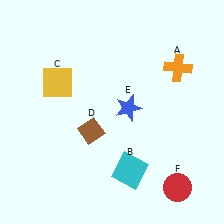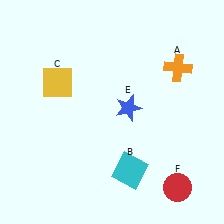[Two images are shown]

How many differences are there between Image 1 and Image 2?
There is 1 difference between the two images.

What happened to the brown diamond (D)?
The brown diamond (D) was removed in Image 2. It was in the bottom-left area of Image 1.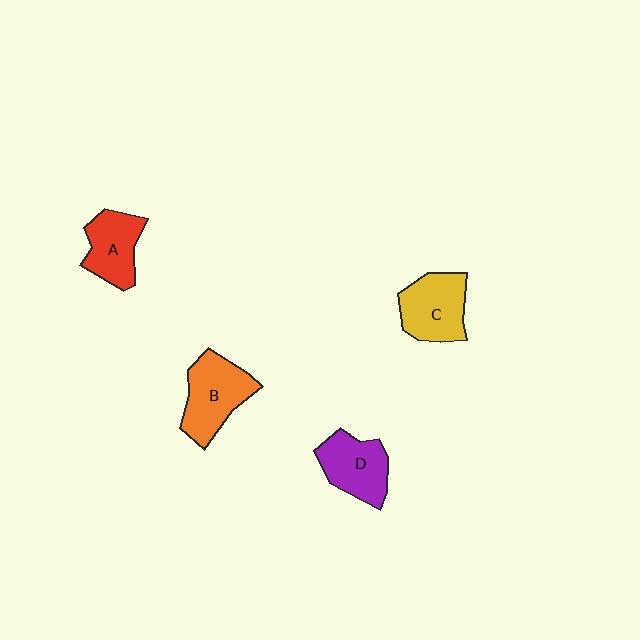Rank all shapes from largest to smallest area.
From largest to smallest: B (orange), C (yellow), D (purple), A (red).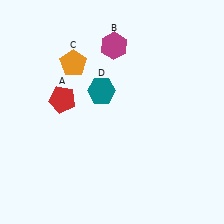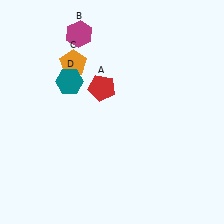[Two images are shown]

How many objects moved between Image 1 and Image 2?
3 objects moved between the two images.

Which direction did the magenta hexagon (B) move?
The magenta hexagon (B) moved left.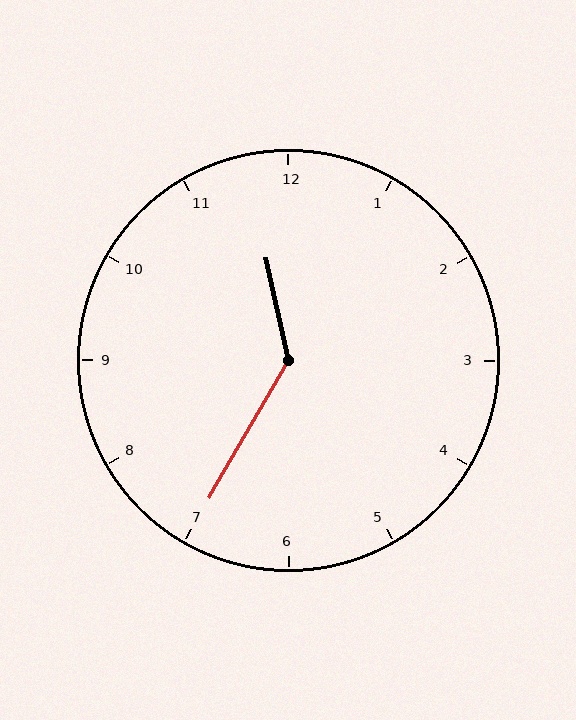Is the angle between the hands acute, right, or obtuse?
It is obtuse.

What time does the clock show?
11:35.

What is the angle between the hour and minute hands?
Approximately 138 degrees.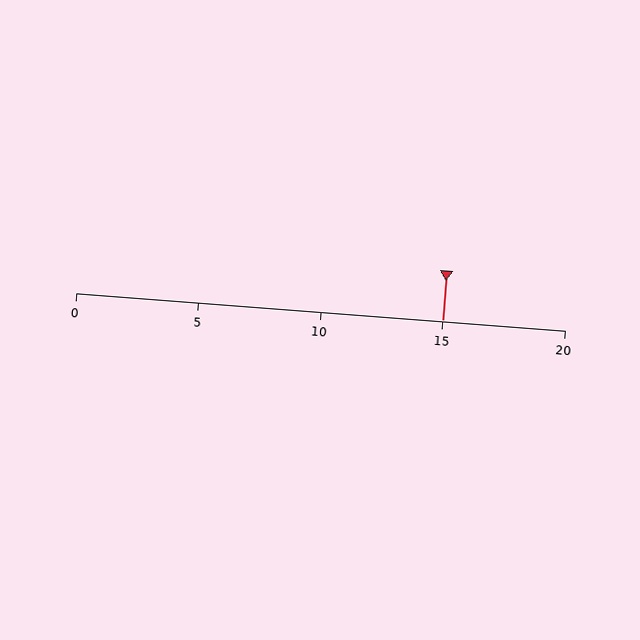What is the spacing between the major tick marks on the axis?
The major ticks are spaced 5 apart.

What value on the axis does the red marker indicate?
The marker indicates approximately 15.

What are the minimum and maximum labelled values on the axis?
The axis runs from 0 to 20.